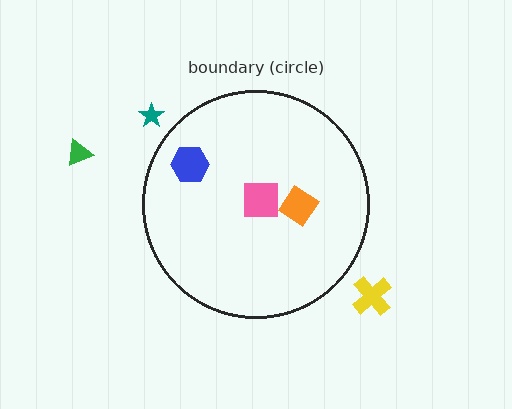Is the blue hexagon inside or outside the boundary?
Inside.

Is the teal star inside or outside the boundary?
Outside.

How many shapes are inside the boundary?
3 inside, 3 outside.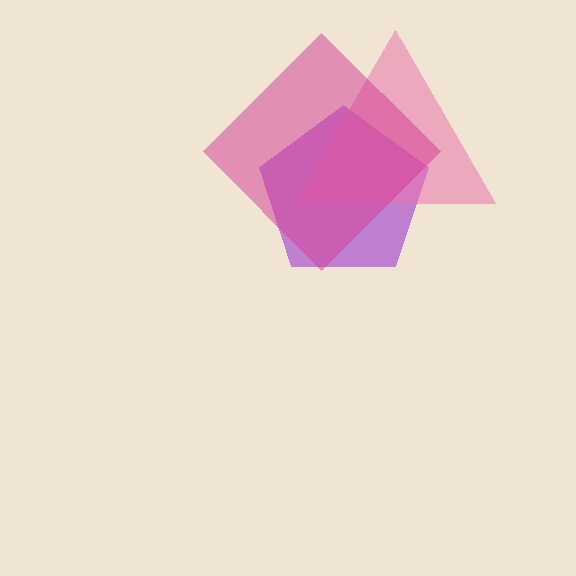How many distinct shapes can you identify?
There are 3 distinct shapes: a purple pentagon, a pink triangle, a magenta diamond.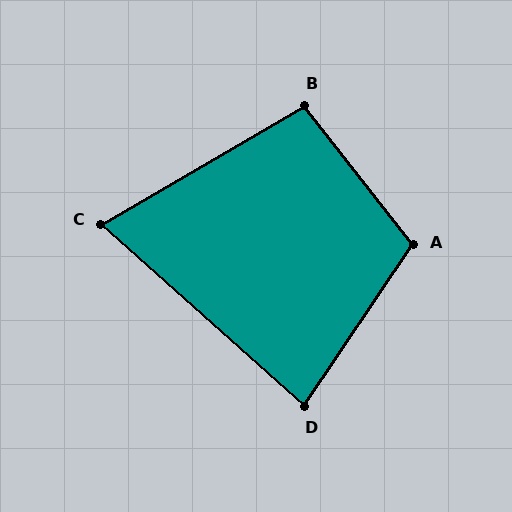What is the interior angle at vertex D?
Approximately 82 degrees (acute).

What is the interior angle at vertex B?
Approximately 98 degrees (obtuse).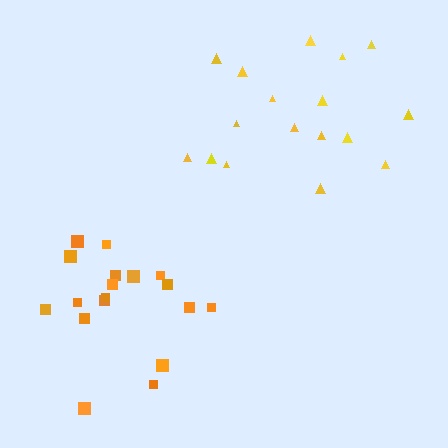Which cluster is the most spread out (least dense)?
Yellow.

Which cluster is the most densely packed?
Orange.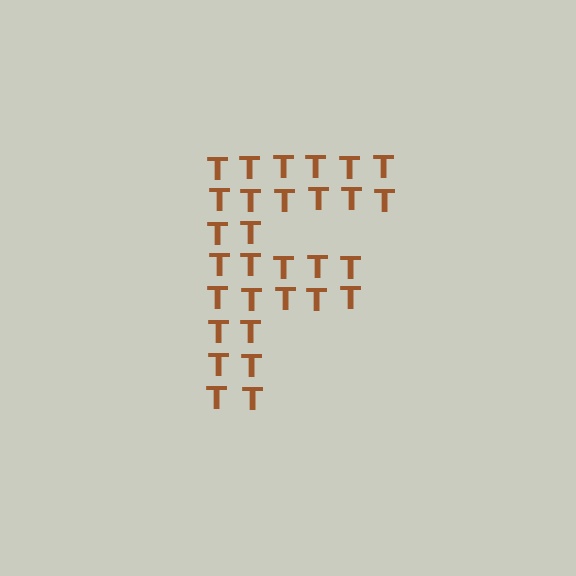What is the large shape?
The large shape is the letter F.